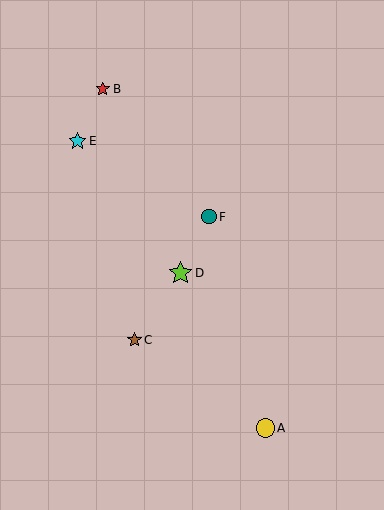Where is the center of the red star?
The center of the red star is at (103, 89).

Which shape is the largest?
The lime star (labeled D) is the largest.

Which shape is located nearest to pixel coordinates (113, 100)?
The red star (labeled B) at (103, 89) is nearest to that location.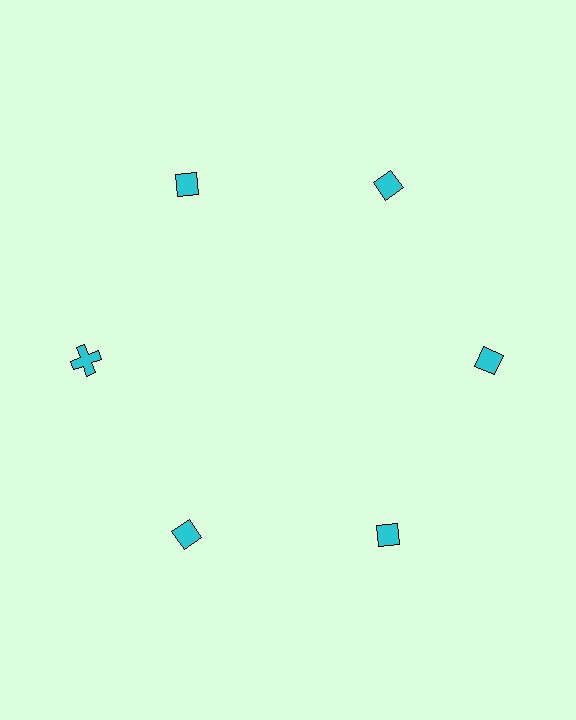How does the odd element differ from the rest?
It has a different shape: cross instead of diamond.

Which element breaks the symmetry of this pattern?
The cyan cross at roughly the 9 o'clock position breaks the symmetry. All other shapes are cyan diamonds.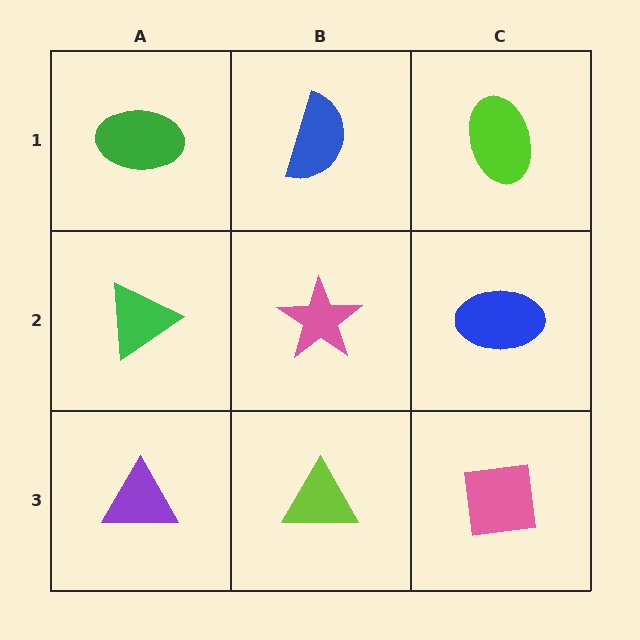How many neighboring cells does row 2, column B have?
4.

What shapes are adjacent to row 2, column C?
A lime ellipse (row 1, column C), a pink square (row 3, column C), a pink star (row 2, column B).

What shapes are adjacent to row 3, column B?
A pink star (row 2, column B), a purple triangle (row 3, column A), a pink square (row 3, column C).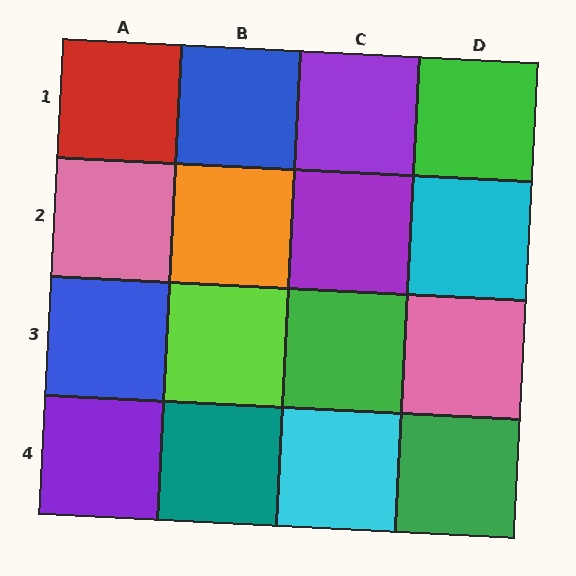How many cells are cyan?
2 cells are cyan.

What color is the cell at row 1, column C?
Purple.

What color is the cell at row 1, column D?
Green.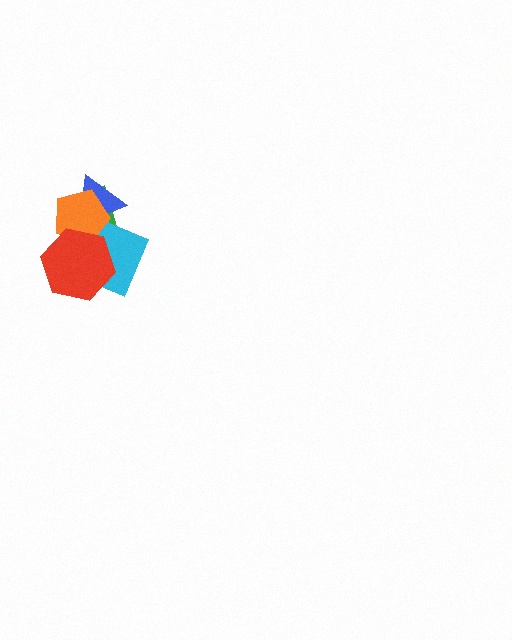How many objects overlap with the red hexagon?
3 objects overlap with the red hexagon.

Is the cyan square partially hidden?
Yes, it is partially covered by another shape.